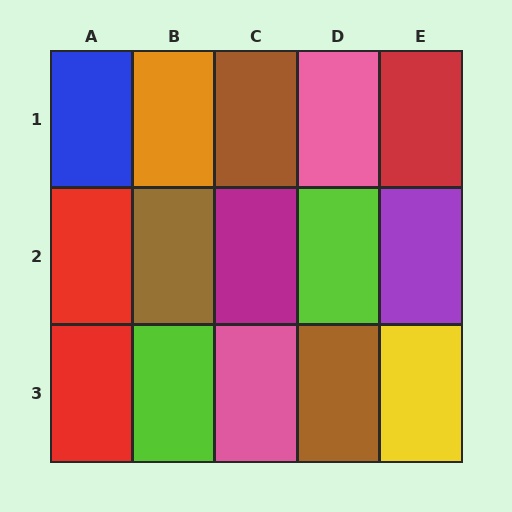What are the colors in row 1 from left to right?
Blue, orange, brown, pink, red.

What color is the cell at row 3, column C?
Pink.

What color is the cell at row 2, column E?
Purple.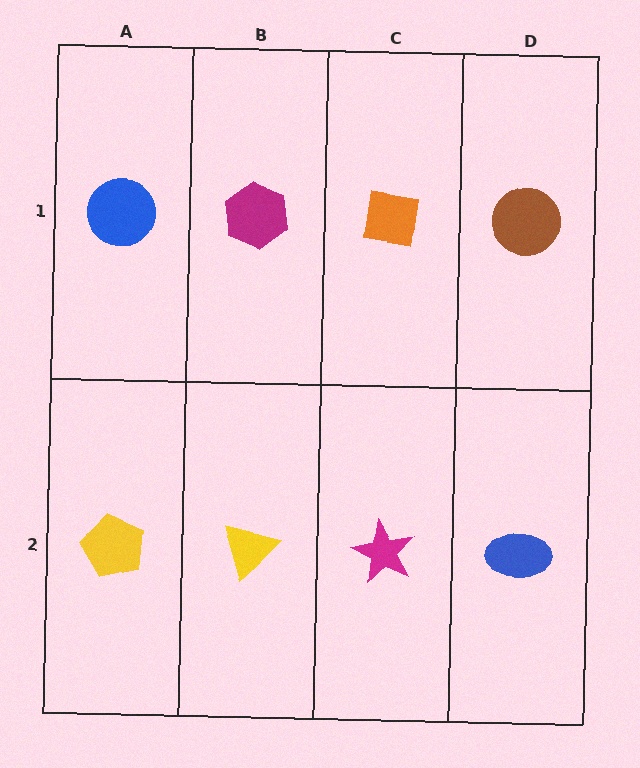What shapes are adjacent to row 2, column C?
An orange square (row 1, column C), a yellow triangle (row 2, column B), a blue ellipse (row 2, column D).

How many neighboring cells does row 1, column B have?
3.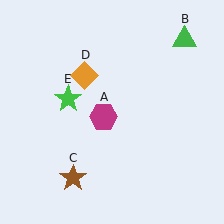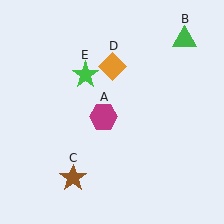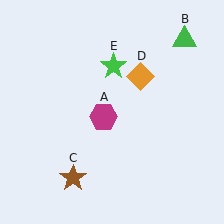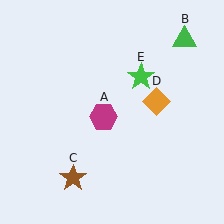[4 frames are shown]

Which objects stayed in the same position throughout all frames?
Magenta hexagon (object A) and green triangle (object B) and brown star (object C) remained stationary.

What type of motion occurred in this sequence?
The orange diamond (object D), green star (object E) rotated clockwise around the center of the scene.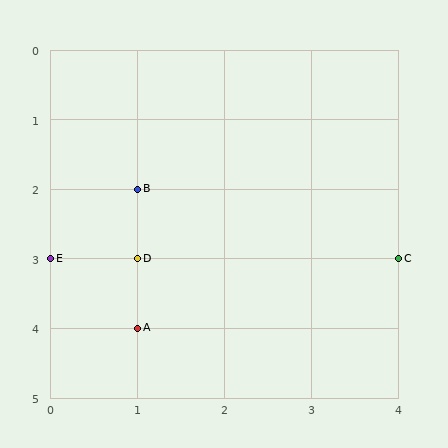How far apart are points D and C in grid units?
Points D and C are 3 columns apart.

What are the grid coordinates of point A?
Point A is at grid coordinates (1, 4).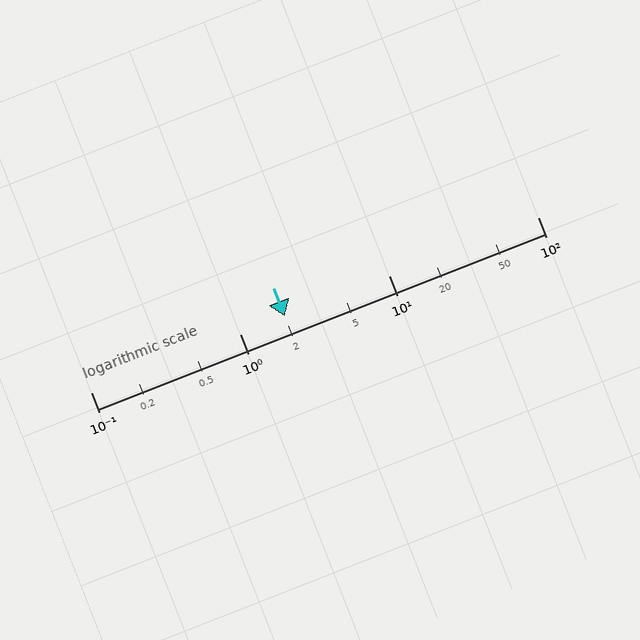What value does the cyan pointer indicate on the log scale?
The pointer indicates approximately 2.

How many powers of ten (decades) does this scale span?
The scale spans 3 decades, from 0.1 to 100.